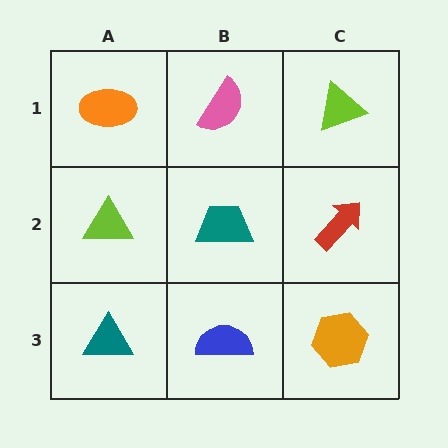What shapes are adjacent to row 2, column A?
An orange ellipse (row 1, column A), a teal triangle (row 3, column A), a teal trapezoid (row 2, column B).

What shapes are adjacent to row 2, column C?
A lime triangle (row 1, column C), an orange hexagon (row 3, column C), a teal trapezoid (row 2, column B).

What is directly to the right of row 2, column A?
A teal trapezoid.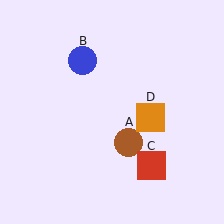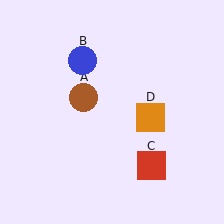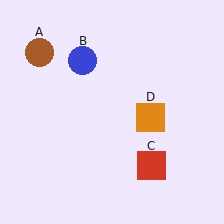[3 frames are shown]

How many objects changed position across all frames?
1 object changed position: brown circle (object A).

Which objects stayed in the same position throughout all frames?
Blue circle (object B) and red square (object C) and orange square (object D) remained stationary.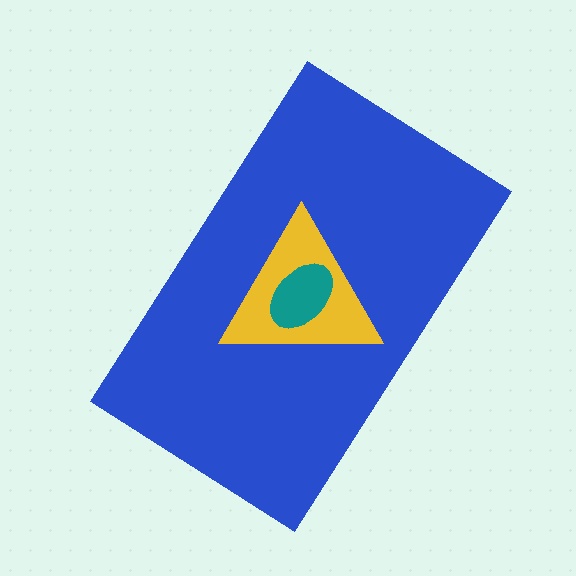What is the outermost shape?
The blue rectangle.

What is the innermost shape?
The teal ellipse.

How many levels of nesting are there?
3.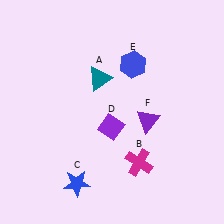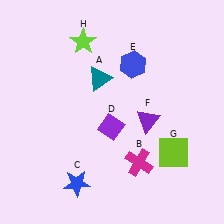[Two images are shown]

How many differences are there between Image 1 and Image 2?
There are 2 differences between the two images.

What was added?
A lime square (G), a lime star (H) were added in Image 2.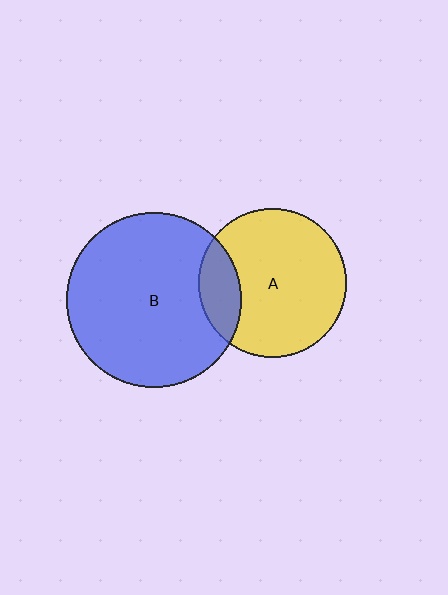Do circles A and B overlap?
Yes.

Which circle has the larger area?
Circle B (blue).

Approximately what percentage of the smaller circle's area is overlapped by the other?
Approximately 15%.